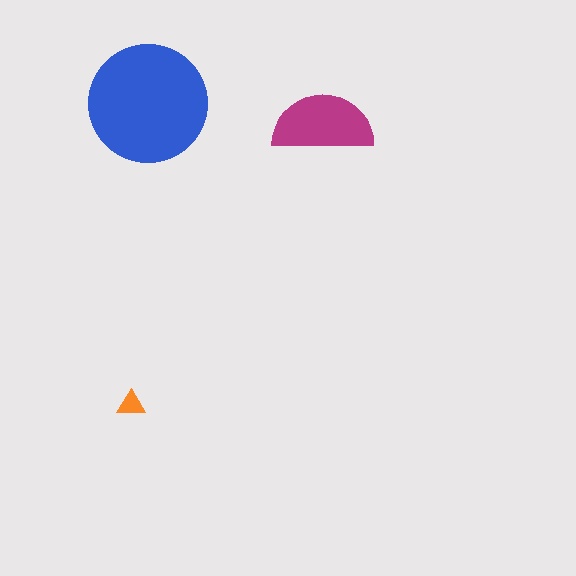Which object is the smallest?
The orange triangle.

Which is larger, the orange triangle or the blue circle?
The blue circle.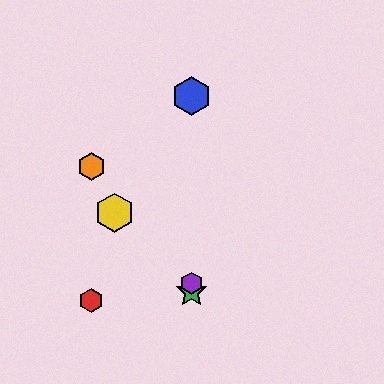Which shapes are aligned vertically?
The blue hexagon, the green star, the purple hexagon are aligned vertically.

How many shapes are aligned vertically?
3 shapes (the blue hexagon, the green star, the purple hexagon) are aligned vertically.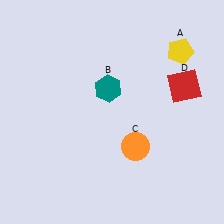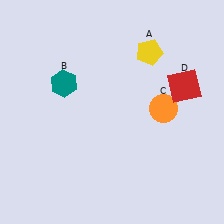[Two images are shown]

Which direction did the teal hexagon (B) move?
The teal hexagon (B) moved left.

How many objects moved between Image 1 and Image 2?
3 objects moved between the two images.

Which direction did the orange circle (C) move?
The orange circle (C) moved up.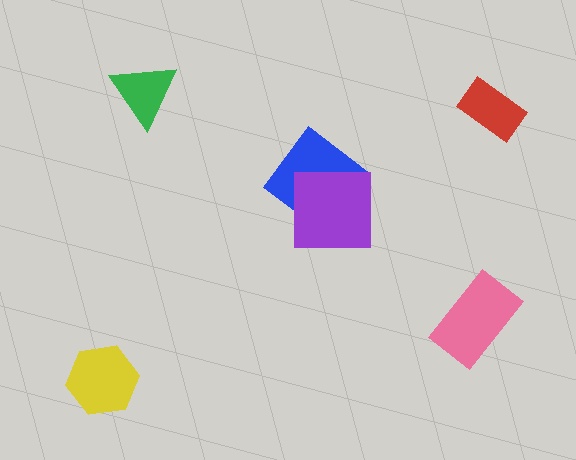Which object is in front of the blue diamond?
The purple square is in front of the blue diamond.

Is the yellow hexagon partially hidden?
No, no other shape covers it.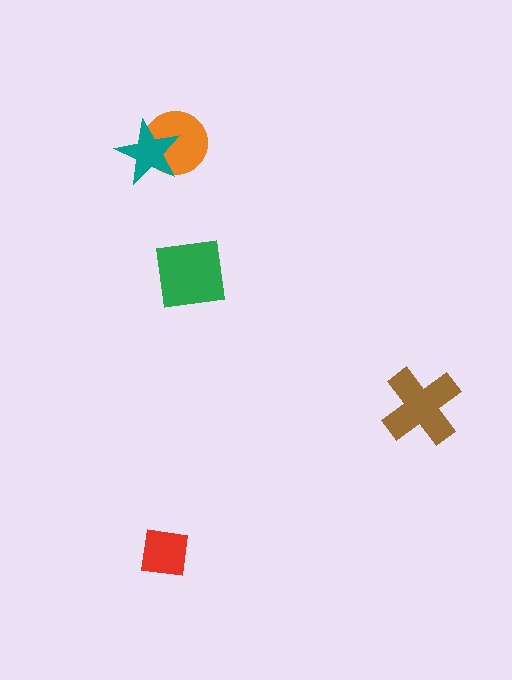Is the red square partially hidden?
No, no other shape covers it.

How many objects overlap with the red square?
0 objects overlap with the red square.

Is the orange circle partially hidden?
Yes, it is partially covered by another shape.